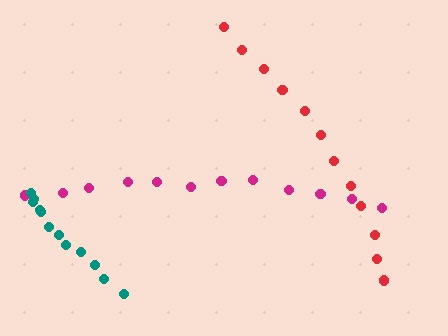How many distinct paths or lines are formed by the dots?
There are 3 distinct paths.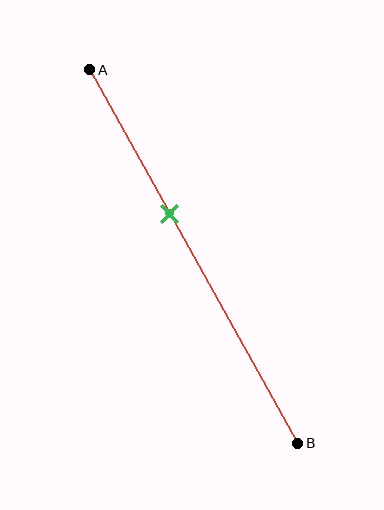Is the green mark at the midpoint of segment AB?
No, the mark is at about 40% from A, not at the 50% midpoint.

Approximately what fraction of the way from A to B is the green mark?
The green mark is approximately 40% of the way from A to B.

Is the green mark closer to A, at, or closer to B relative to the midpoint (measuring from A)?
The green mark is closer to point A than the midpoint of segment AB.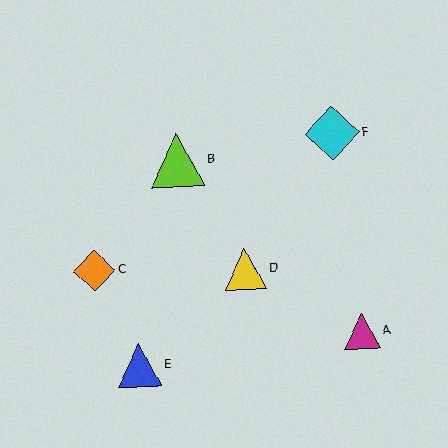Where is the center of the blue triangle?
The center of the blue triangle is at (139, 365).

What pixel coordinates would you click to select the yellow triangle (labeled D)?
Click at (245, 269) to select the yellow triangle D.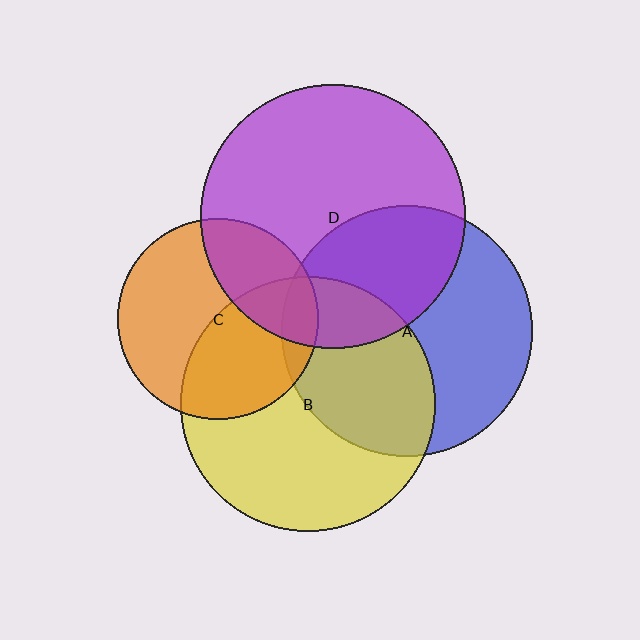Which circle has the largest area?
Circle D (purple).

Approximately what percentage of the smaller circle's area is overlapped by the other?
Approximately 40%.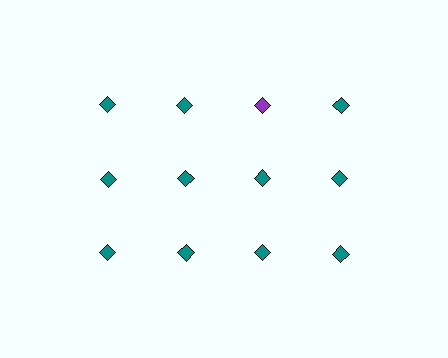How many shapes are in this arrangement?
There are 12 shapes arranged in a grid pattern.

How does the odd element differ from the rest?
It has a different color: purple instead of teal.